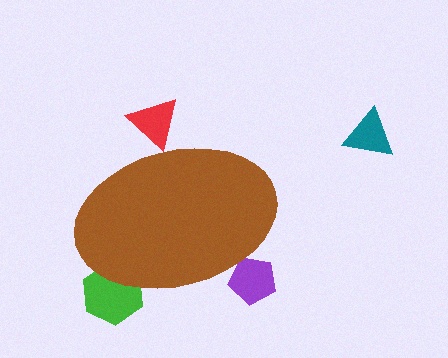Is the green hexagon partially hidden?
Yes, the green hexagon is partially hidden behind the brown ellipse.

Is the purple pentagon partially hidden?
Yes, the purple pentagon is partially hidden behind the brown ellipse.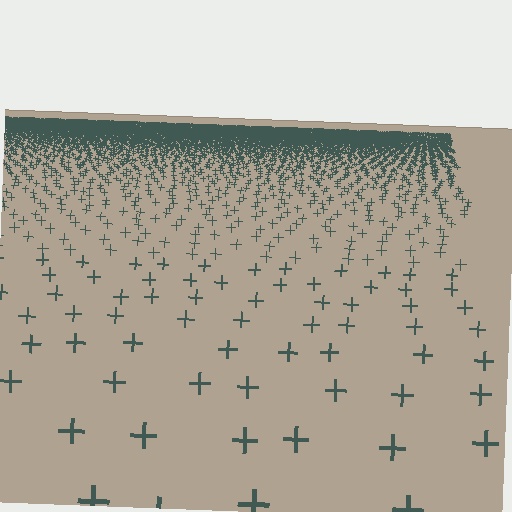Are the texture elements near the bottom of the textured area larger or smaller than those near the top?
Larger. Near the bottom, elements are closer to the viewer and appear at a bigger on-screen size.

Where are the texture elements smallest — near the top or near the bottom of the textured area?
Near the top.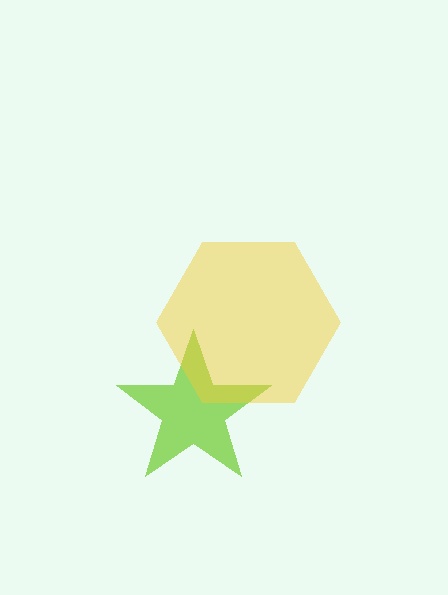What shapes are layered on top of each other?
The layered shapes are: a lime star, a yellow hexagon.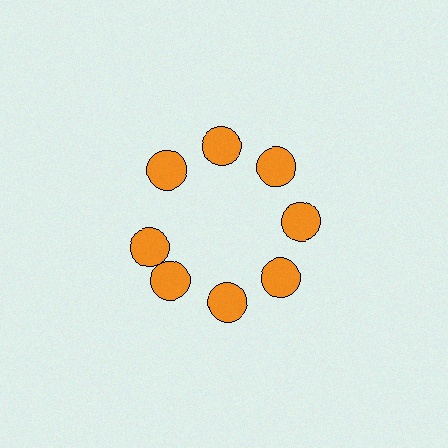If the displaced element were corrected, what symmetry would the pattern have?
It would have 8-fold rotational symmetry — the pattern would map onto itself every 45 degrees.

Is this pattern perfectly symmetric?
No. The 8 orange circles are arranged in a ring, but one element near the 9 o'clock position is rotated out of alignment along the ring, breaking the 8-fold rotational symmetry.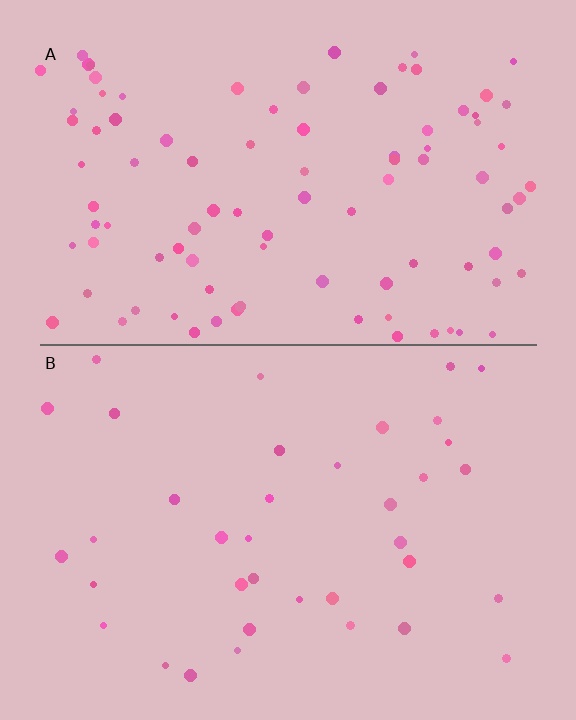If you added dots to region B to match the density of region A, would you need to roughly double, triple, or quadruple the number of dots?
Approximately triple.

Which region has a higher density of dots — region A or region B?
A (the top).